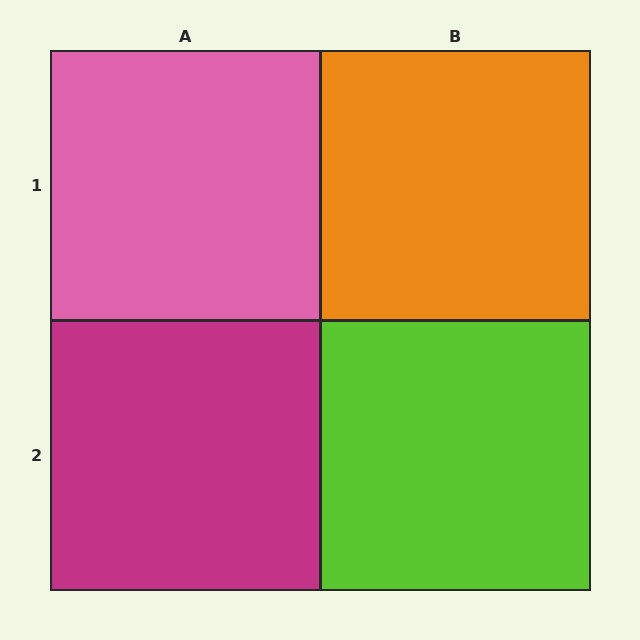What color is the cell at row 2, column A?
Magenta.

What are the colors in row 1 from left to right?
Pink, orange.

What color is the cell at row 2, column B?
Lime.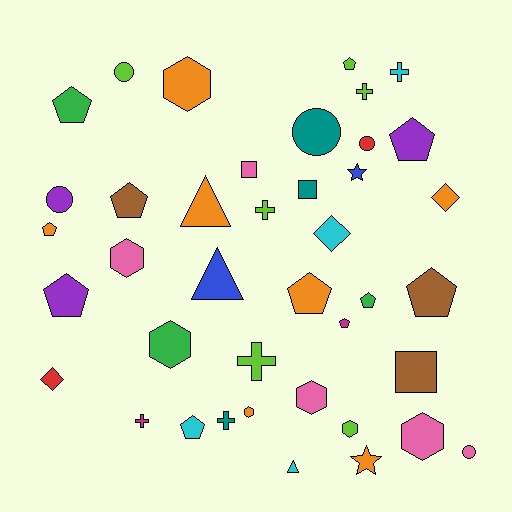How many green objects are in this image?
There are 3 green objects.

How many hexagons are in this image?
There are 7 hexagons.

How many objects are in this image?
There are 40 objects.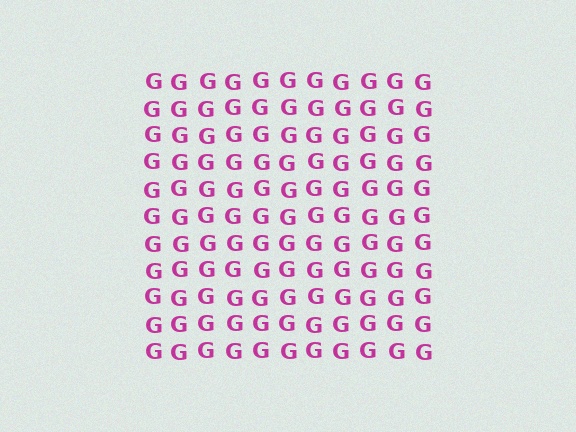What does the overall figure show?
The overall figure shows a square.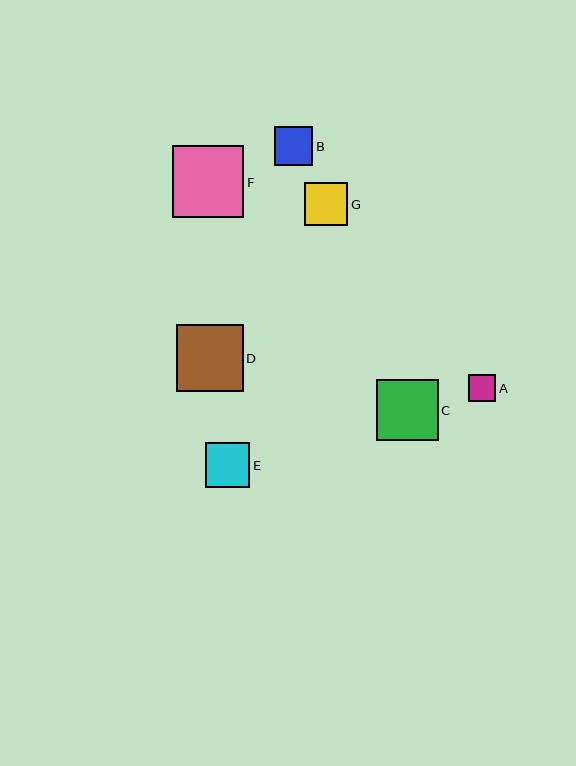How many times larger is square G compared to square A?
Square G is approximately 1.6 times the size of square A.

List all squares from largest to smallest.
From largest to smallest: F, D, C, E, G, B, A.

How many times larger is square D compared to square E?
Square D is approximately 1.5 times the size of square E.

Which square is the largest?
Square F is the largest with a size of approximately 71 pixels.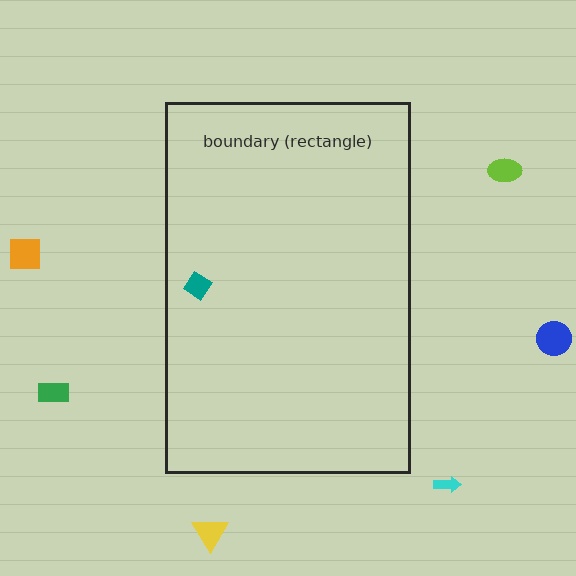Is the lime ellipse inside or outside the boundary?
Outside.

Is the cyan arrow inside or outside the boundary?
Outside.